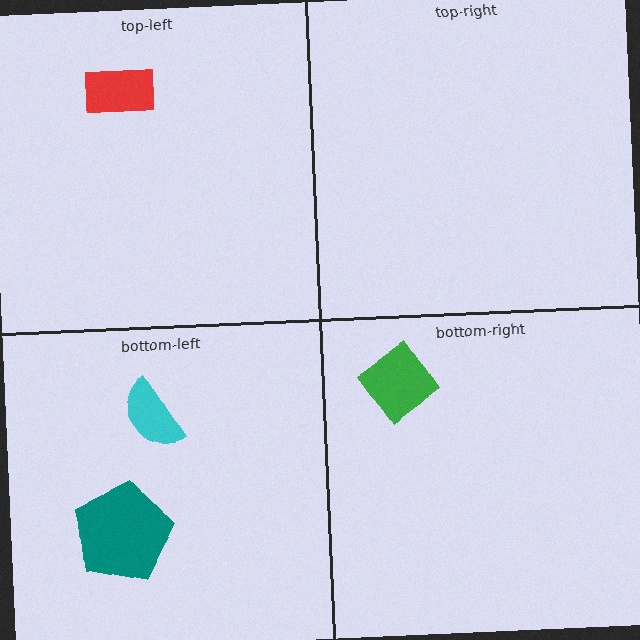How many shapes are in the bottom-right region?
1.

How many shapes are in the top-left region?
1.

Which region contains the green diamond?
The bottom-right region.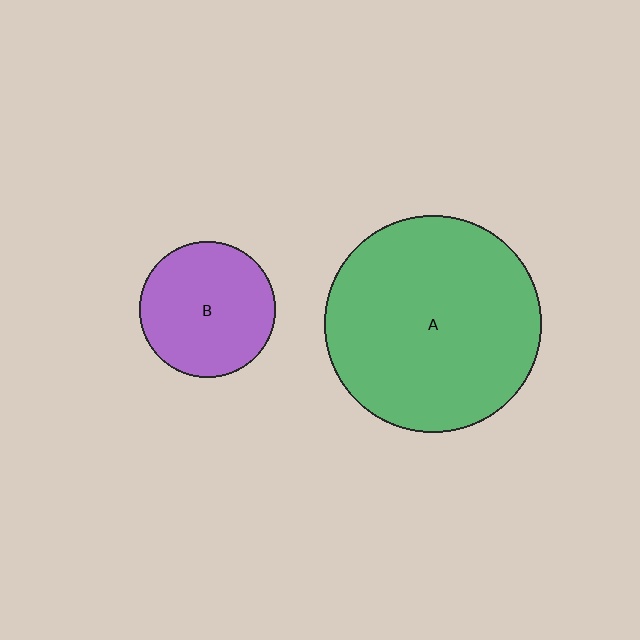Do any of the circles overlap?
No, none of the circles overlap.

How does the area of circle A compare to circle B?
Approximately 2.6 times.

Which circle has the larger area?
Circle A (green).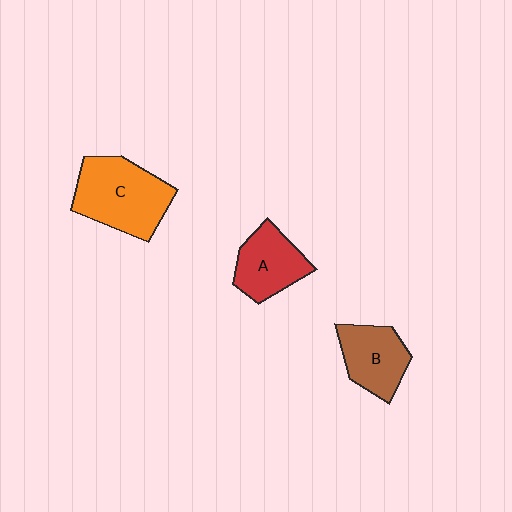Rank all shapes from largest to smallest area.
From largest to smallest: C (orange), A (red), B (brown).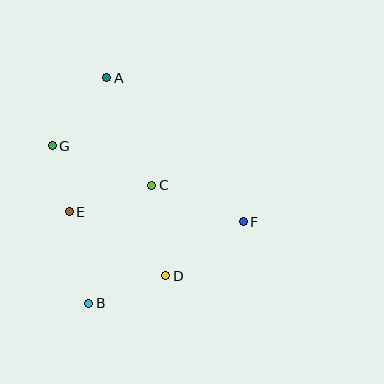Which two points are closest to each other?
Points E and G are closest to each other.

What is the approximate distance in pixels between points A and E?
The distance between A and E is approximately 139 pixels.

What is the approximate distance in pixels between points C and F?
The distance between C and F is approximately 99 pixels.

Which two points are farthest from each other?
Points A and B are farthest from each other.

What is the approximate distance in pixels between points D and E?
The distance between D and E is approximately 116 pixels.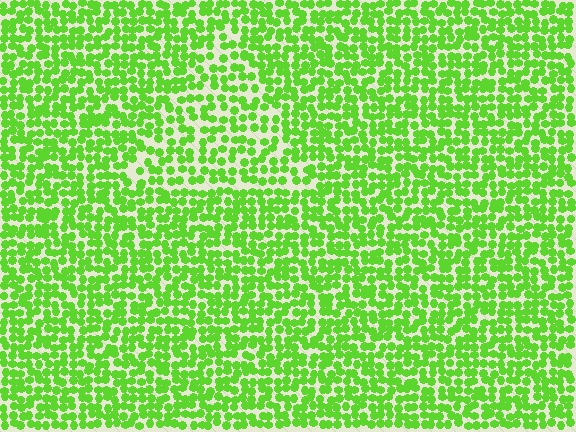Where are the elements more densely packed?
The elements are more densely packed outside the triangle boundary.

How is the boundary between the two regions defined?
The boundary is defined by a change in element density (approximately 1.5x ratio). All elements are the same color, size, and shape.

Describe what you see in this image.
The image contains small lime elements arranged at two different densities. A triangle-shaped region is visible where the elements are less densely packed than the surrounding area.